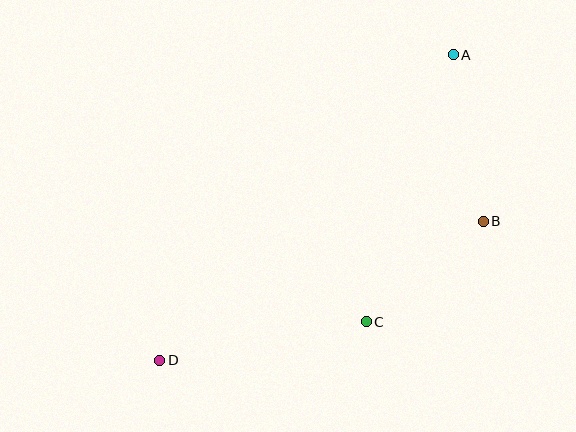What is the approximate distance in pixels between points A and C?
The distance between A and C is approximately 281 pixels.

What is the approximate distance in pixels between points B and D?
The distance between B and D is approximately 353 pixels.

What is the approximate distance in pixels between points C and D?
The distance between C and D is approximately 210 pixels.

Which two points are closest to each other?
Points B and C are closest to each other.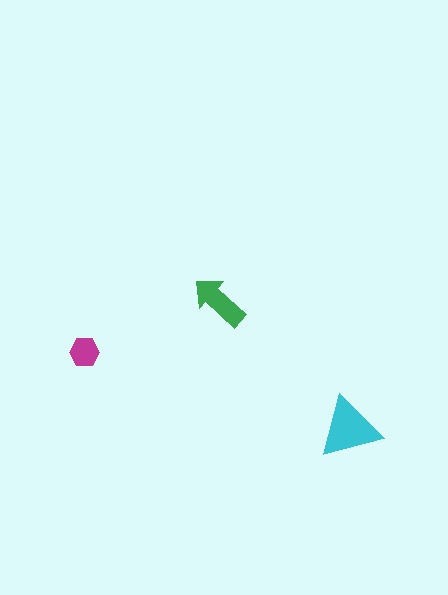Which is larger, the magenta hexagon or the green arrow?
The green arrow.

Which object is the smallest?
The magenta hexagon.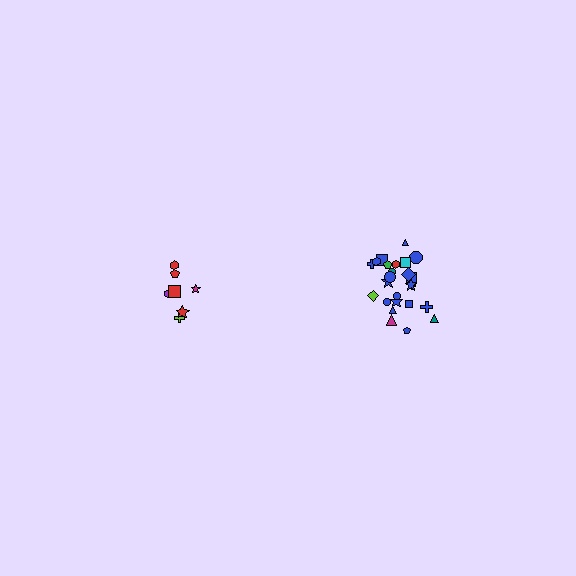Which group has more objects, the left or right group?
The right group.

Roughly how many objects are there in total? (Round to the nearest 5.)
Roughly 30 objects in total.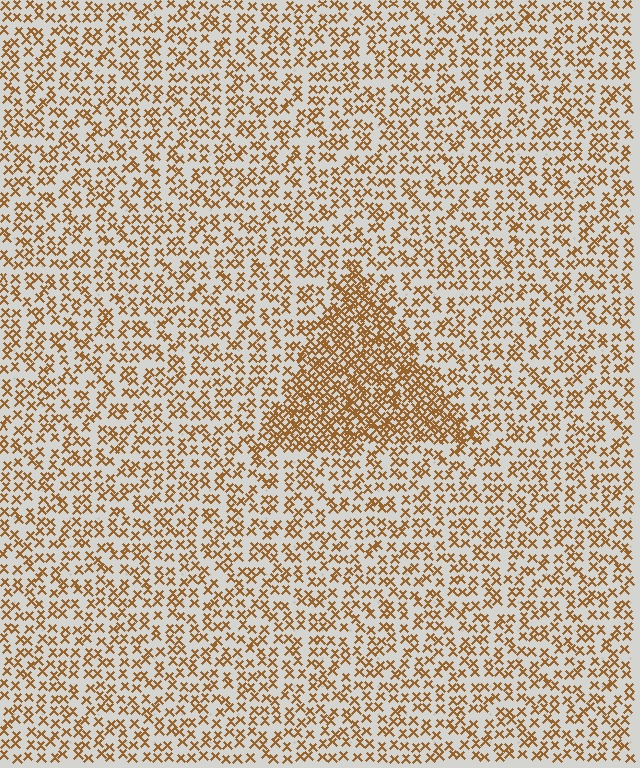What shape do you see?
I see a triangle.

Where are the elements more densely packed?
The elements are more densely packed inside the triangle boundary.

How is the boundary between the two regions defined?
The boundary is defined by a change in element density (approximately 2.2x ratio). All elements are the same color, size, and shape.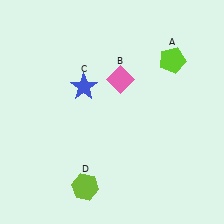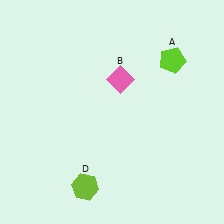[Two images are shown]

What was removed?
The blue star (C) was removed in Image 2.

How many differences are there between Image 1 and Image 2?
There is 1 difference between the two images.